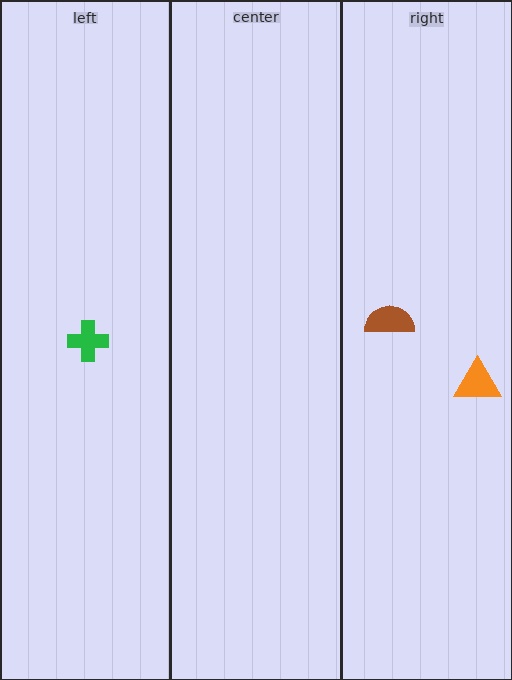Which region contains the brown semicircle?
The right region.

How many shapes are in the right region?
2.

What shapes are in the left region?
The green cross.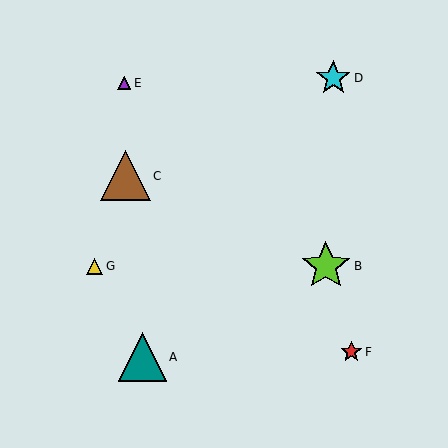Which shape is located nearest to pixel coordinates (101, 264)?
The yellow triangle (labeled G) at (95, 266) is nearest to that location.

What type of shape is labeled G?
Shape G is a yellow triangle.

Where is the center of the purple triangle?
The center of the purple triangle is at (124, 83).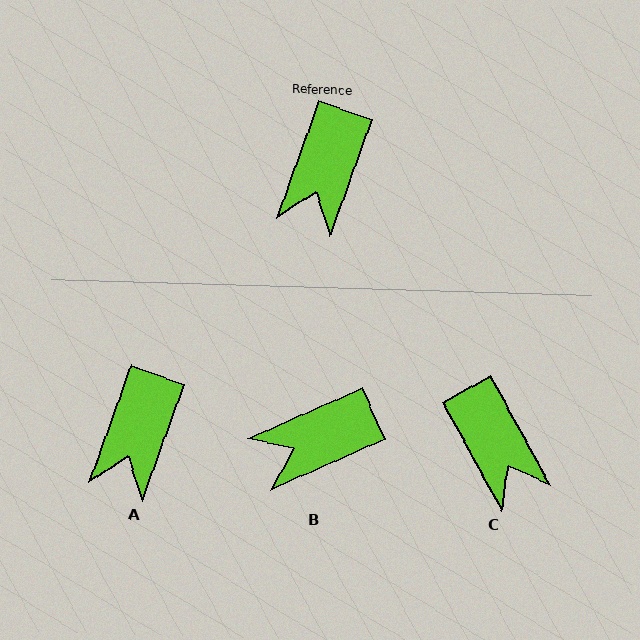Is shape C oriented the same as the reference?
No, it is off by about 49 degrees.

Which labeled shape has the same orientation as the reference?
A.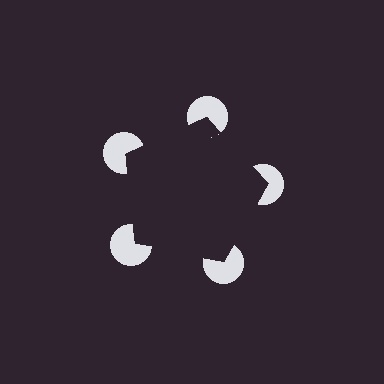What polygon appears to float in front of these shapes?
An illusory pentagon — its edges are inferred from the aligned wedge cuts in the pac-man discs, not physically drawn.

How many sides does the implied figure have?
5 sides.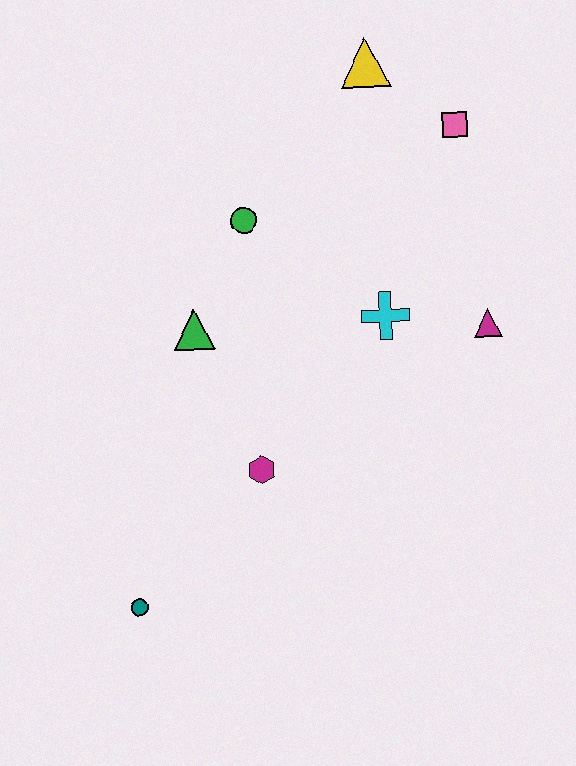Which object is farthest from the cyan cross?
The teal circle is farthest from the cyan cross.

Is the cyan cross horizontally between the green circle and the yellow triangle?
No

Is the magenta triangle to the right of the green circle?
Yes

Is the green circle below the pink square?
Yes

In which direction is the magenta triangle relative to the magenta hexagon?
The magenta triangle is to the right of the magenta hexagon.